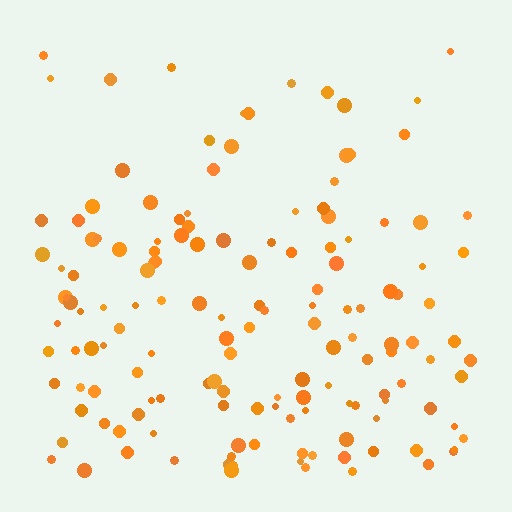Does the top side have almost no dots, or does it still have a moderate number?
Still a moderate number, just noticeably fewer than the bottom.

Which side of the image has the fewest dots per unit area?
The top.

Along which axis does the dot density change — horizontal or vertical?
Vertical.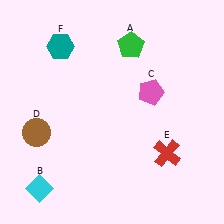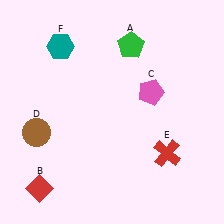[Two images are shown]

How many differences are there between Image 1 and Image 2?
There is 1 difference between the two images.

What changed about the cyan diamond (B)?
In Image 1, B is cyan. In Image 2, it changed to red.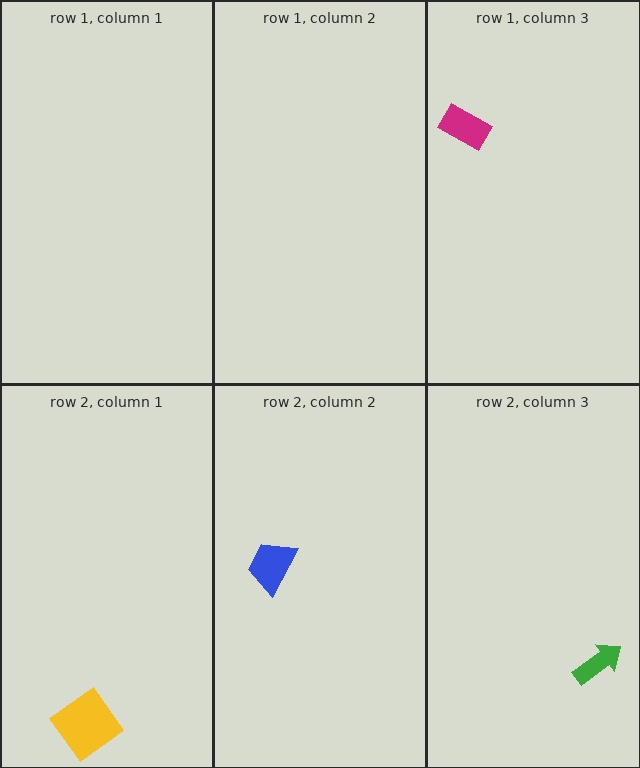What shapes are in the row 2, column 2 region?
The blue trapezoid.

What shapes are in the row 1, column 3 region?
The magenta rectangle.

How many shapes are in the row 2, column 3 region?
1.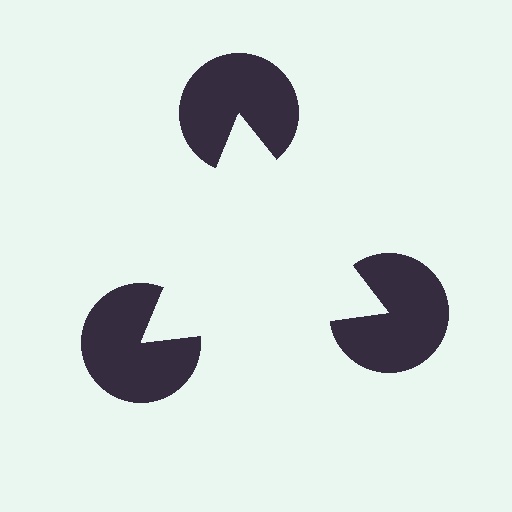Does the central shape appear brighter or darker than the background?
It typically appears slightly brighter than the background, even though no actual brightness change is drawn.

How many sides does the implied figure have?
3 sides.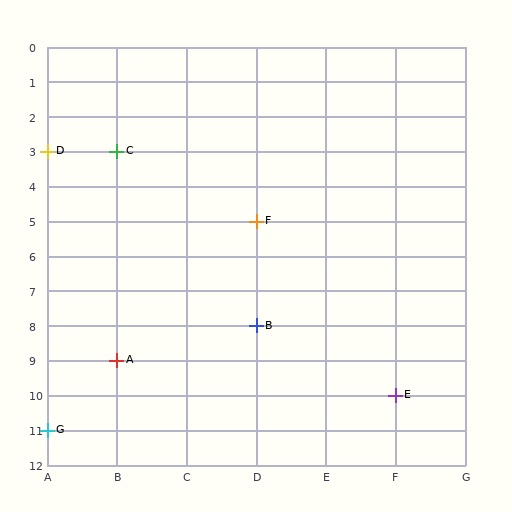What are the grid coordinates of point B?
Point B is at grid coordinates (D, 8).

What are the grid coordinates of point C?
Point C is at grid coordinates (B, 3).